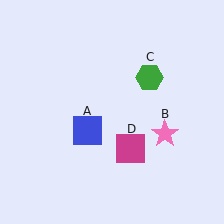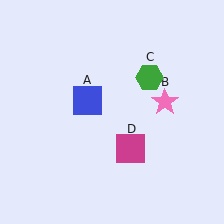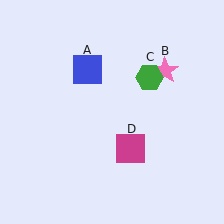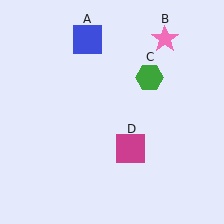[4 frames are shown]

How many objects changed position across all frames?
2 objects changed position: blue square (object A), pink star (object B).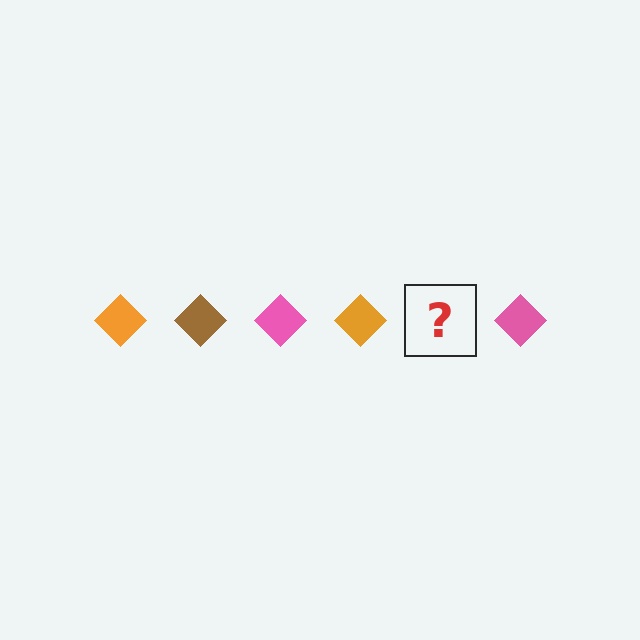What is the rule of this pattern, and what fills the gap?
The rule is that the pattern cycles through orange, brown, pink diamonds. The gap should be filled with a brown diamond.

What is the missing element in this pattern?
The missing element is a brown diamond.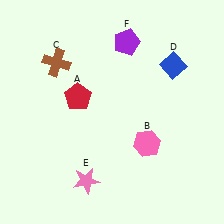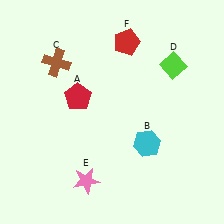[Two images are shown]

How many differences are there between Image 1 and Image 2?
There are 3 differences between the two images.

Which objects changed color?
B changed from pink to cyan. D changed from blue to lime. F changed from purple to red.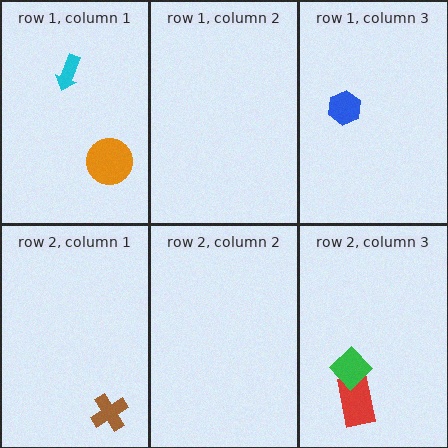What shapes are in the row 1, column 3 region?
The blue hexagon.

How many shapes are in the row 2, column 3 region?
2.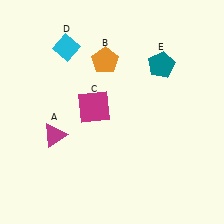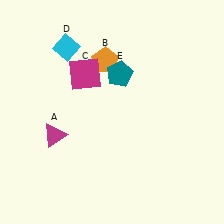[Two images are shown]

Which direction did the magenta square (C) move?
The magenta square (C) moved up.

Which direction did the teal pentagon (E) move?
The teal pentagon (E) moved left.